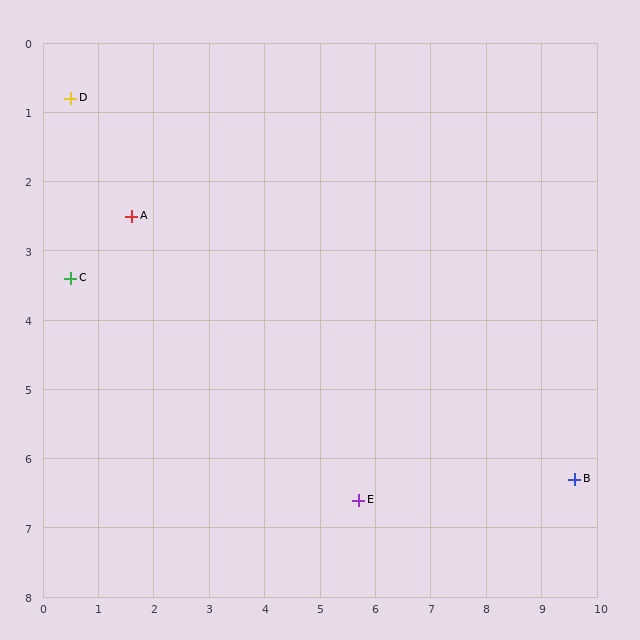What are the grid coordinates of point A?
Point A is at approximately (1.6, 2.5).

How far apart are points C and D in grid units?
Points C and D are about 2.6 grid units apart.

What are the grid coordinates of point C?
Point C is at approximately (0.5, 3.4).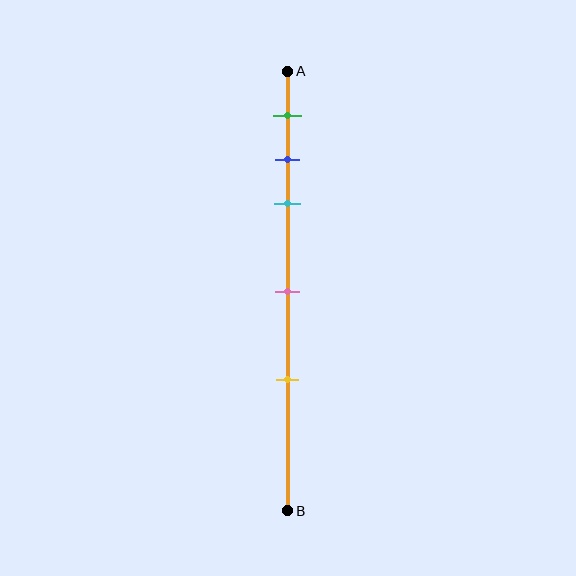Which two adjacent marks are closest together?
The blue and cyan marks are the closest adjacent pair.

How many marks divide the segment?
There are 5 marks dividing the segment.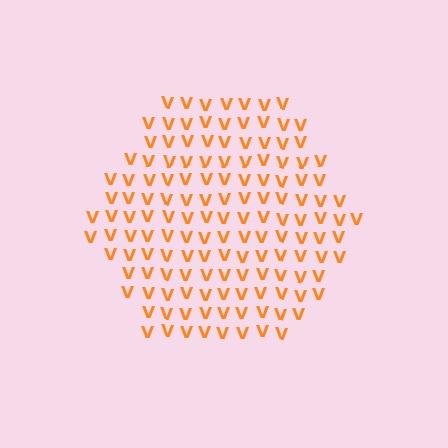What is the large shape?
The large shape is a hexagon.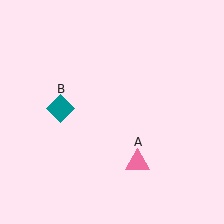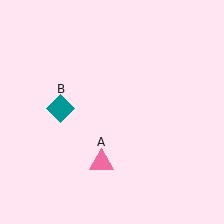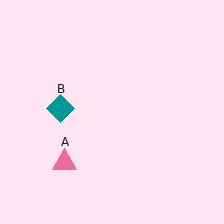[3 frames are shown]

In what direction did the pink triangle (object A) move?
The pink triangle (object A) moved left.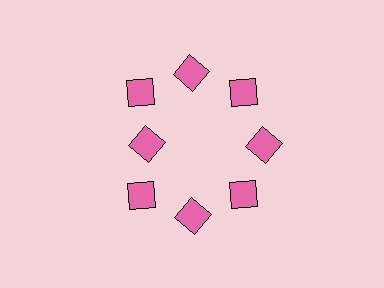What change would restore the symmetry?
The symmetry would be restored by moving it outward, back onto the ring so that all 8 diamonds sit at equal angles and equal distance from the center.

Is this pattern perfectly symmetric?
No. The 8 pink diamonds are arranged in a ring, but one element near the 9 o'clock position is pulled inward toward the center, breaking the 8-fold rotational symmetry.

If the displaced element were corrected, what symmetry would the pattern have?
It would have 8-fold rotational symmetry — the pattern would map onto itself every 45 degrees.